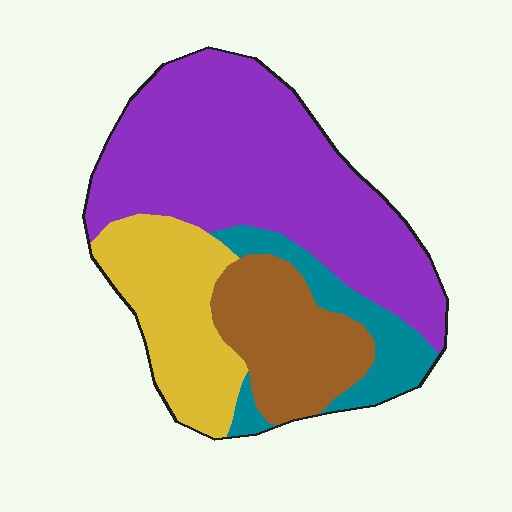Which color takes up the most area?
Purple, at roughly 50%.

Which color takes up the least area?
Teal, at roughly 10%.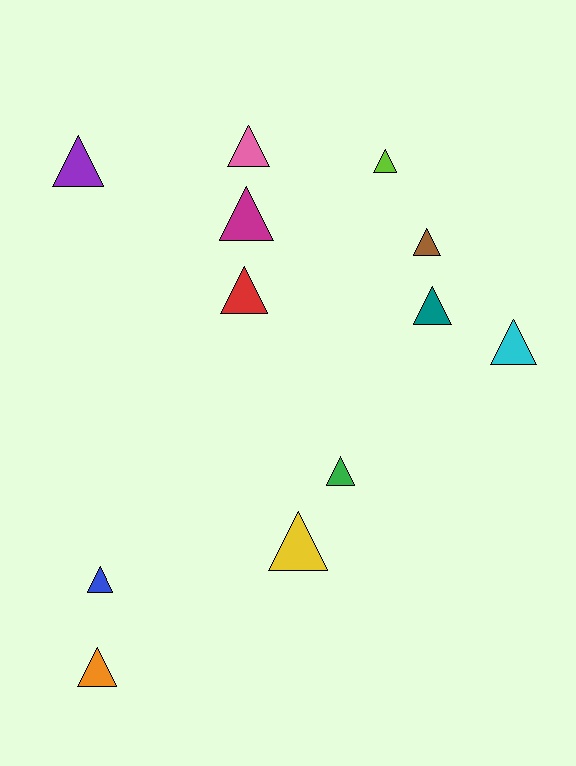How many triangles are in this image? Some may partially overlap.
There are 12 triangles.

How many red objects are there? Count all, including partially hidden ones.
There is 1 red object.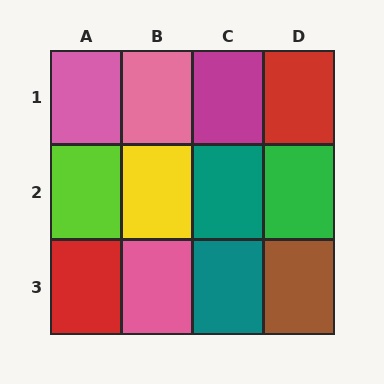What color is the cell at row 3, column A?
Red.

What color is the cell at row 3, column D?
Brown.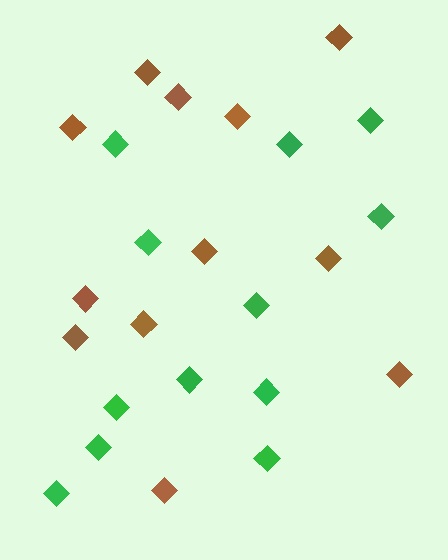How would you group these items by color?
There are 2 groups: one group of green diamonds (12) and one group of brown diamonds (12).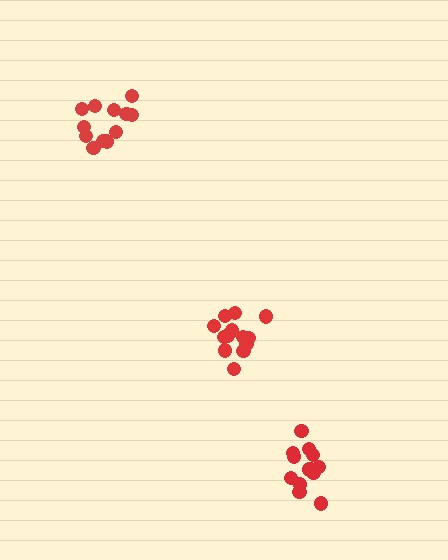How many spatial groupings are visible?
There are 3 spatial groupings.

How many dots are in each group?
Group 1: 13 dots, Group 2: 12 dots, Group 3: 13 dots (38 total).